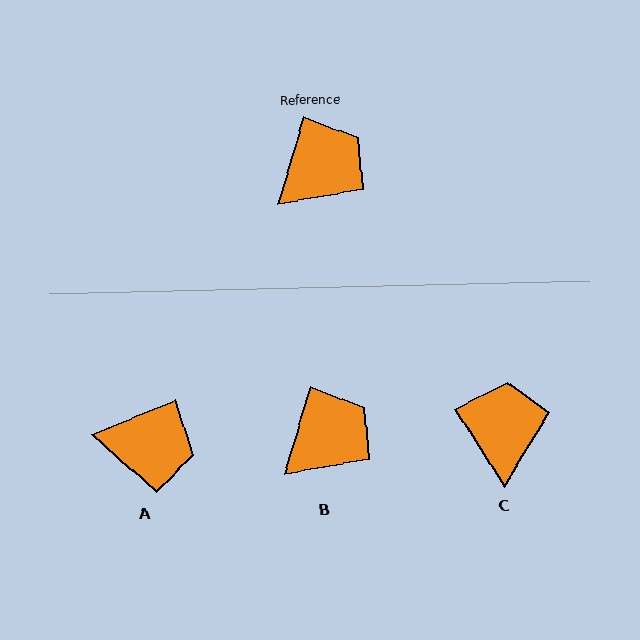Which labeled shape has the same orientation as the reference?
B.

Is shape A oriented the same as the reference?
No, it is off by about 51 degrees.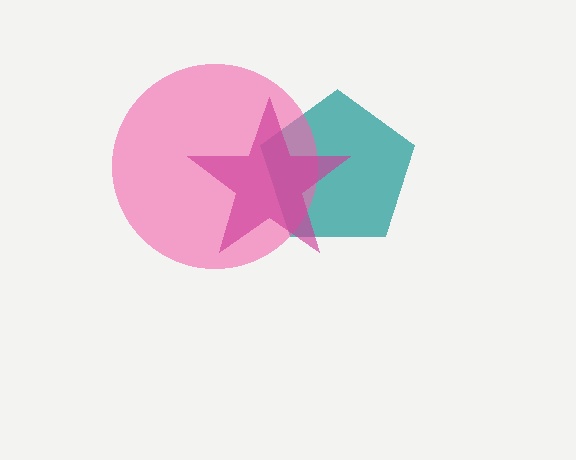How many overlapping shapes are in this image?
There are 3 overlapping shapes in the image.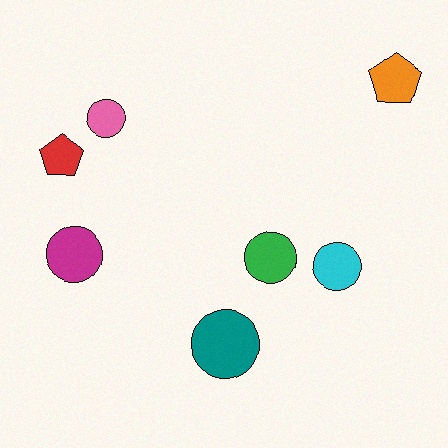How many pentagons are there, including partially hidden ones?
There are 2 pentagons.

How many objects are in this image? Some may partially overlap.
There are 7 objects.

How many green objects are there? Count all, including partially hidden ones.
There is 1 green object.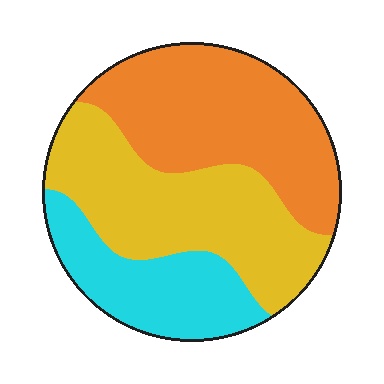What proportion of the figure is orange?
Orange takes up about two fifths (2/5) of the figure.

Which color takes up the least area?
Cyan, at roughly 25%.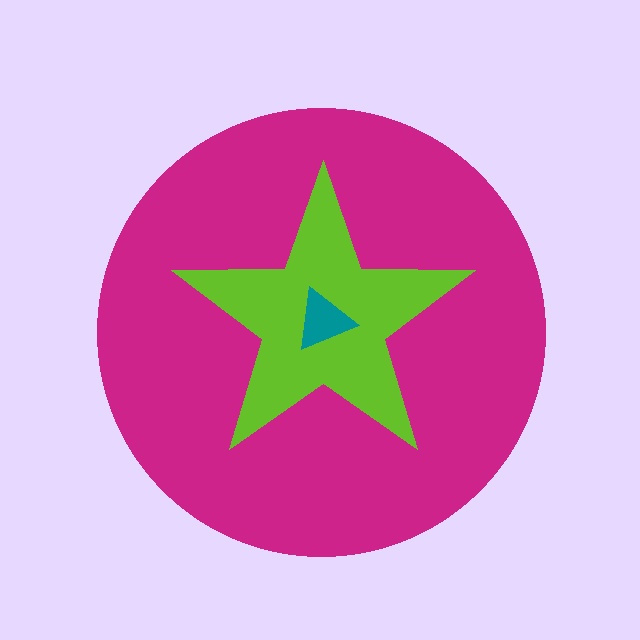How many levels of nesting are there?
3.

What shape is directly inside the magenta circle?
The lime star.